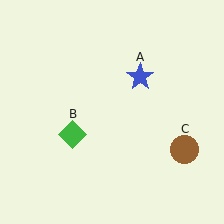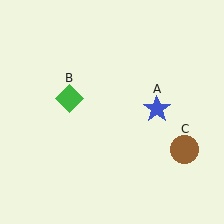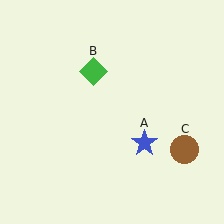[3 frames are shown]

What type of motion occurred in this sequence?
The blue star (object A), green diamond (object B) rotated clockwise around the center of the scene.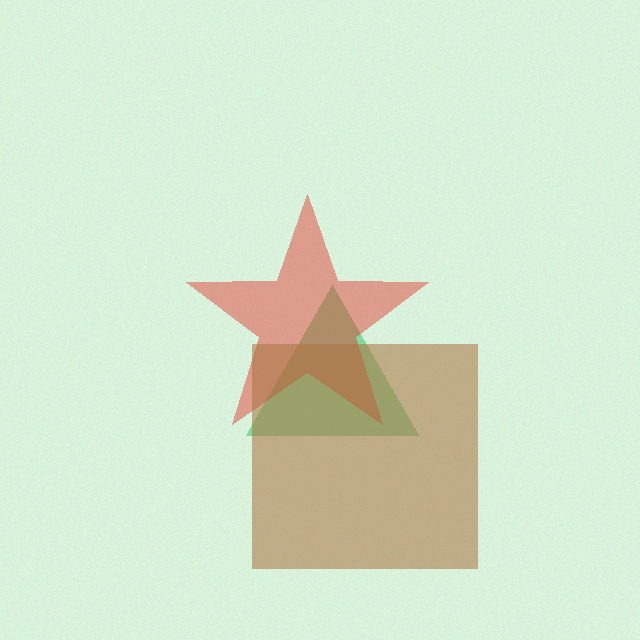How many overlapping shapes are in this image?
There are 3 overlapping shapes in the image.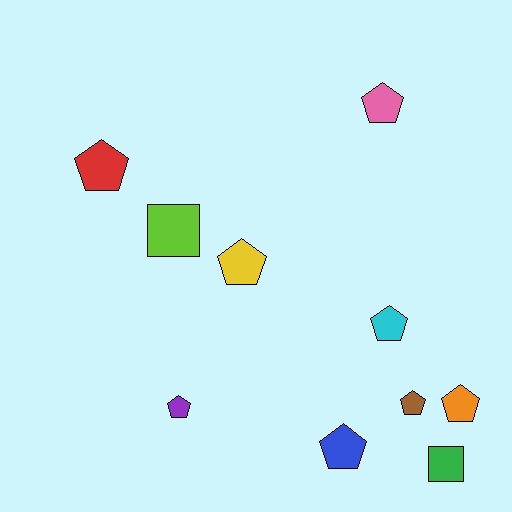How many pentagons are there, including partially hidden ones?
There are 8 pentagons.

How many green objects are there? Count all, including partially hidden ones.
There is 1 green object.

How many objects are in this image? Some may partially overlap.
There are 10 objects.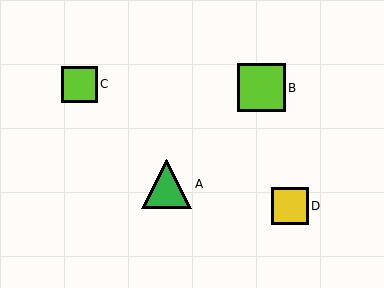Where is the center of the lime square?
The center of the lime square is at (79, 84).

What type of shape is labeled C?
Shape C is a lime square.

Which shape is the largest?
The green triangle (labeled A) is the largest.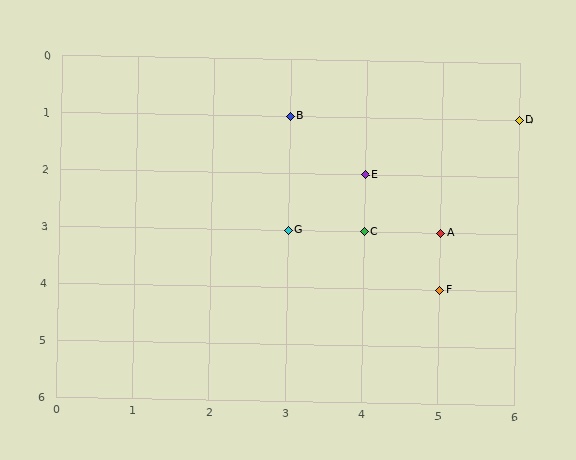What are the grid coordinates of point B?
Point B is at grid coordinates (3, 1).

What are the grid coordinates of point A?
Point A is at grid coordinates (5, 3).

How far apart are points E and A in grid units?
Points E and A are 1 column and 1 row apart (about 1.4 grid units diagonally).